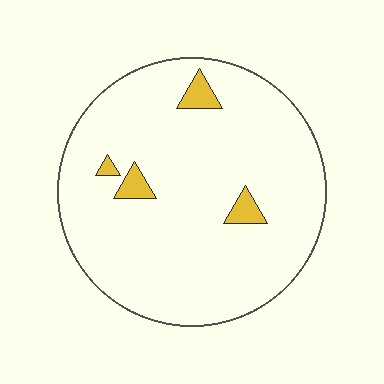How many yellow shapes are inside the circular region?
4.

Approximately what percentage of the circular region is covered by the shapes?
Approximately 5%.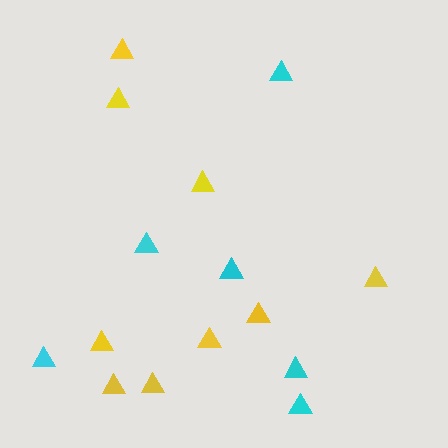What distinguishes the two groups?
There are 2 groups: one group of yellow triangles (9) and one group of cyan triangles (6).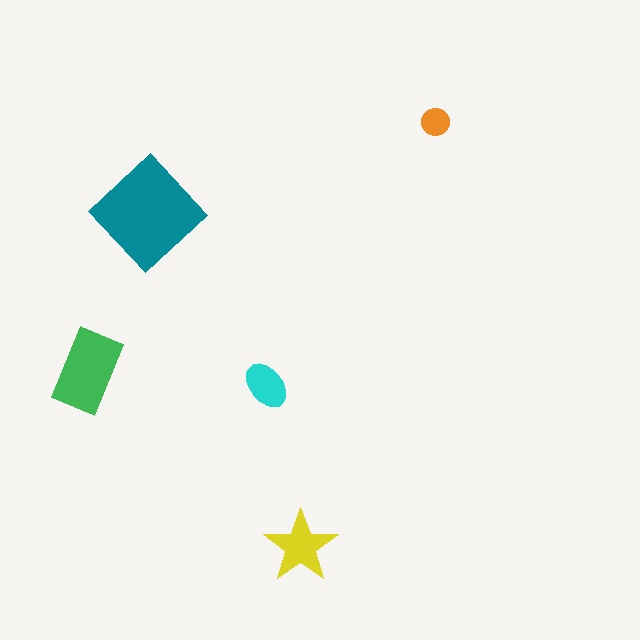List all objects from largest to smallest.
The teal diamond, the green rectangle, the yellow star, the cyan ellipse, the orange circle.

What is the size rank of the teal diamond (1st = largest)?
1st.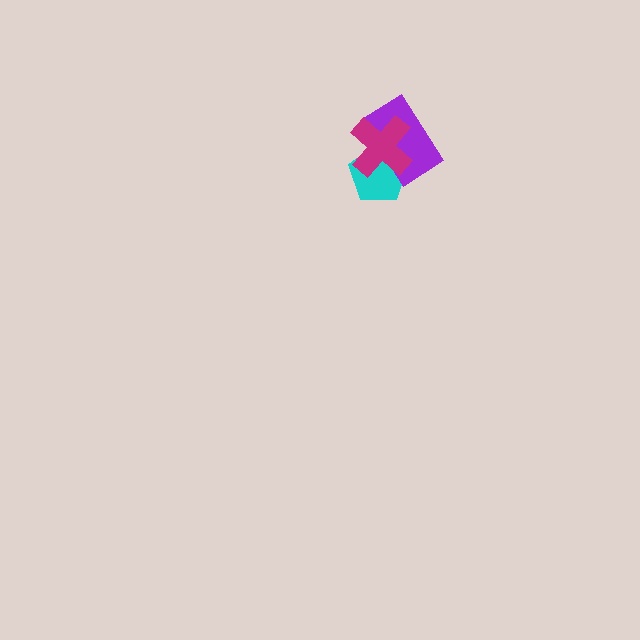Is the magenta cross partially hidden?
No, no other shape covers it.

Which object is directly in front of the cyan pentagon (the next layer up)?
The purple rectangle is directly in front of the cyan pentagon.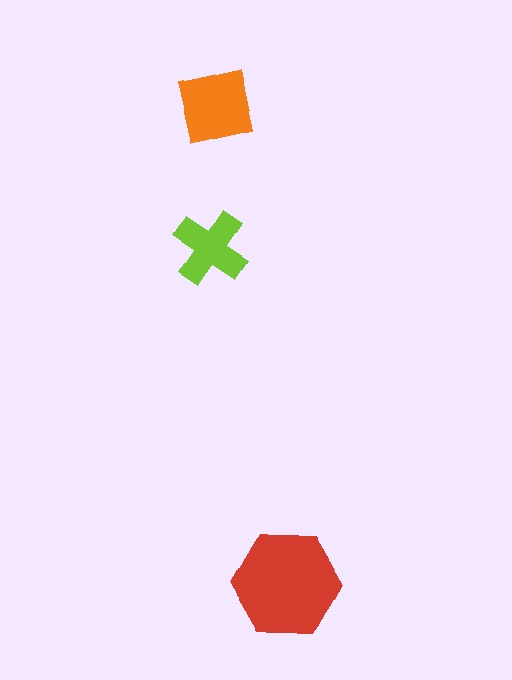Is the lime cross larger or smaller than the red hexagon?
Smaller.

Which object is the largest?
The red hexagon.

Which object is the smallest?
The lime cross.